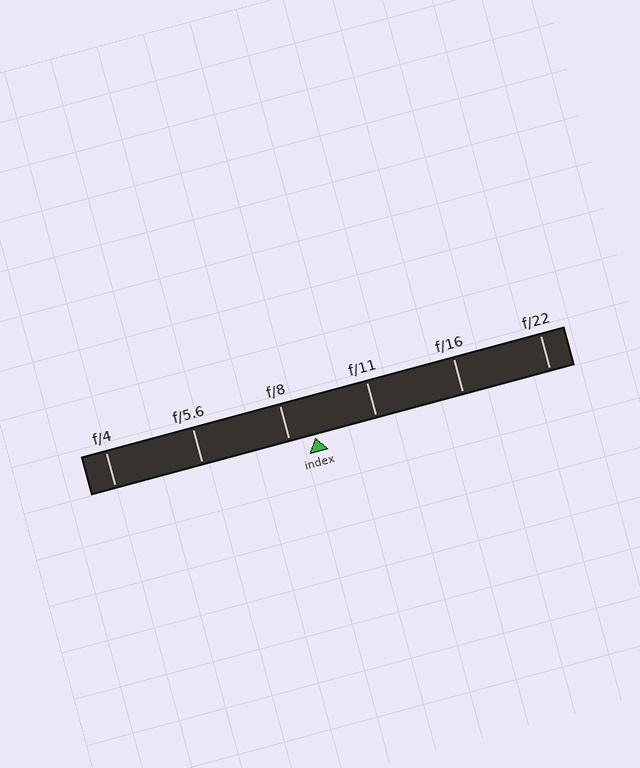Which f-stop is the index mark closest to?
The index mark is closest to f/8.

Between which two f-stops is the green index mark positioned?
The index mark is between f/8 and f/11.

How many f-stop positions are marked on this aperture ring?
There are 6 f-stop positions marked.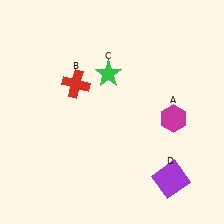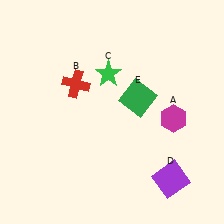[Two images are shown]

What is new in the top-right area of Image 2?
A green square (E) was added in the top-right area of Image 2.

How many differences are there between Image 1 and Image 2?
There is 1 difference between the two images.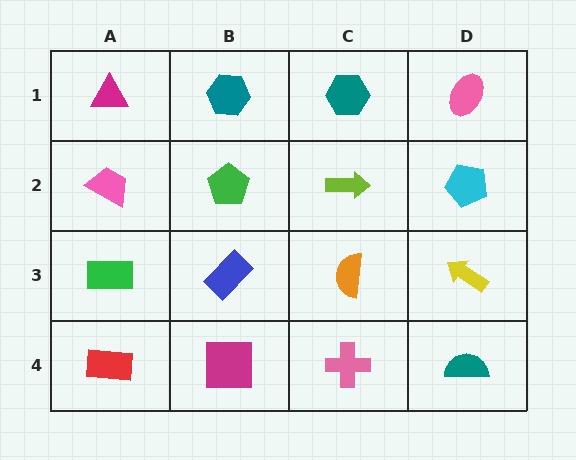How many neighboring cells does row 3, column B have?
4.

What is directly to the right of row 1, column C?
A pink ellipse.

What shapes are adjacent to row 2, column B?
A teal hexagon (row 1, column B), a blue rectangle (row 3, column B), a pink trapezoid (row 2, column A), a lime arrow (row 2, column C).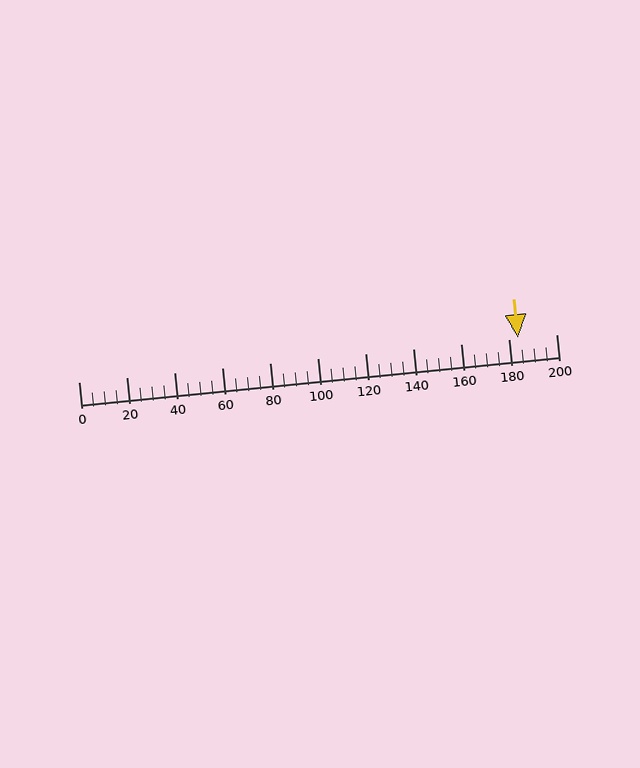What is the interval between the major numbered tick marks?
The major tick marks are spaced 20 units apart.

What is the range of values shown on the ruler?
The ruler shows values from 0 to 200.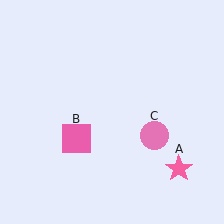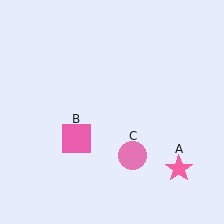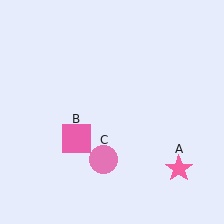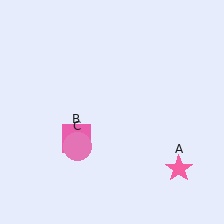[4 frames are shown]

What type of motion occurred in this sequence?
The pink circle (object C) rotated clockwise around the center of the scene.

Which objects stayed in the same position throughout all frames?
Pink star (object A) and pink square (object B) remained stationary.